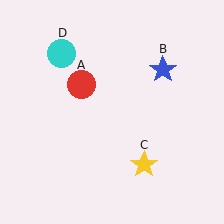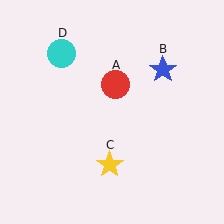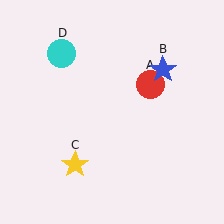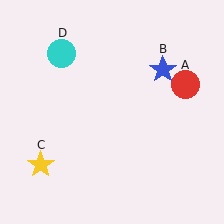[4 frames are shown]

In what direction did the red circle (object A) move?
The red circle (object A) moved right.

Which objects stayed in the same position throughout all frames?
Blue star (object B) and cyan circle (object D) remained stationary.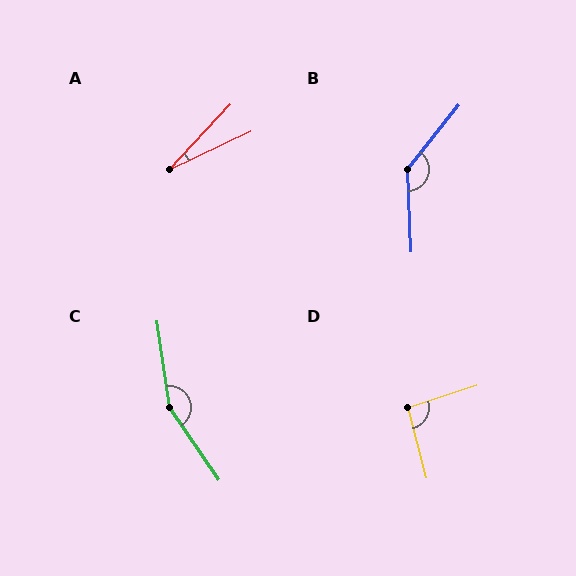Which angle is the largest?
C, at approximately 153 degrees.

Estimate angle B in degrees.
Approximately 139 degrees.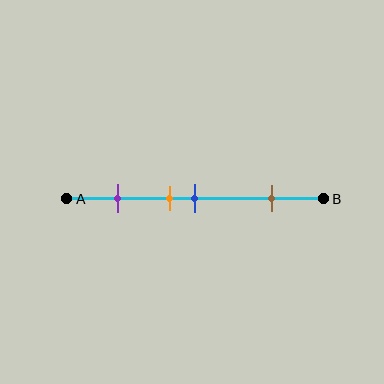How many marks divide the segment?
There are 4 marks dividing the segment.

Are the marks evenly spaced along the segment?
No, the marks are not evenly spaced.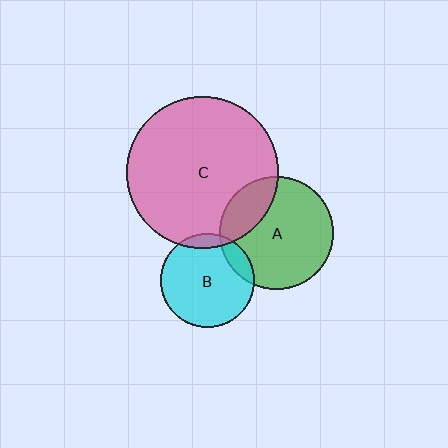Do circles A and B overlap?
Yes.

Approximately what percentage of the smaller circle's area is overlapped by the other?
Approximately 10%.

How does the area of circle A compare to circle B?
Approximately 1.5 times.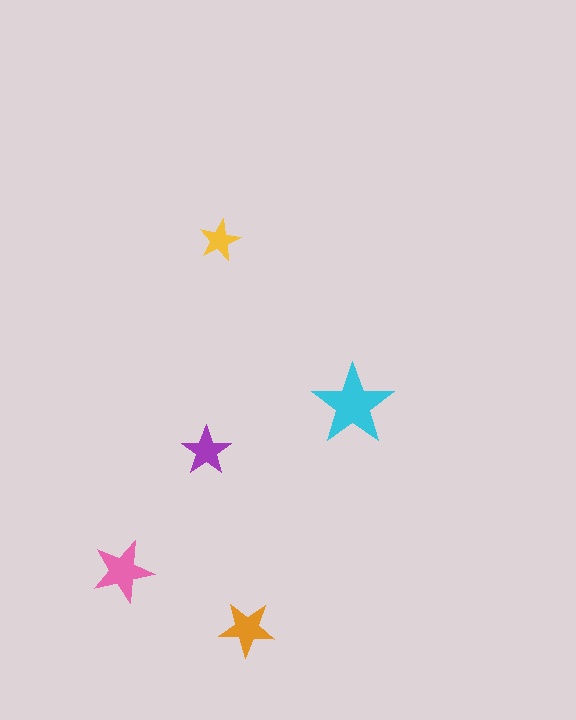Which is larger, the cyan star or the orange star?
The cyan one.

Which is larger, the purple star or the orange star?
The orange one.